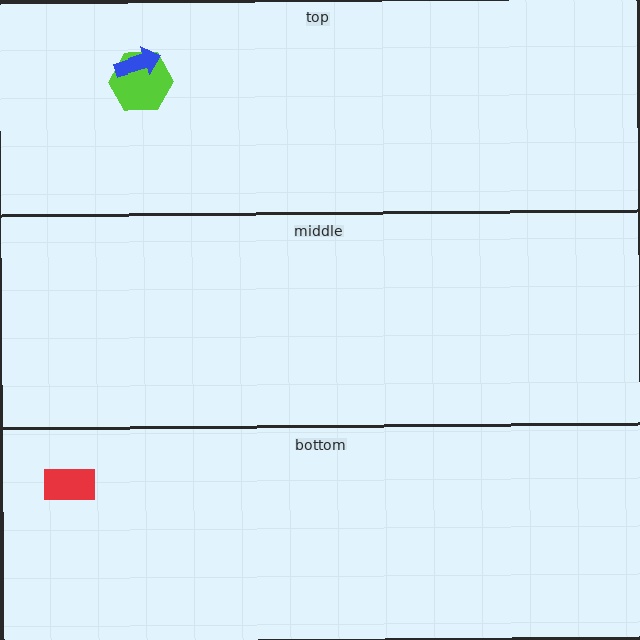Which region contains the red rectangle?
The bottom region.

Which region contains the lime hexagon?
The top region.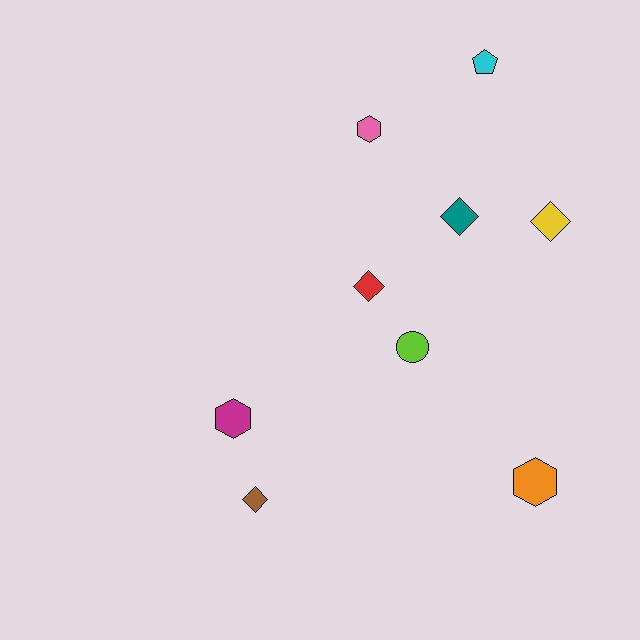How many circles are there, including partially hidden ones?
There is 1 circle.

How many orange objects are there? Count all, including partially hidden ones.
There is 1 orange object.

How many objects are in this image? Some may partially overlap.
There are 9 objects.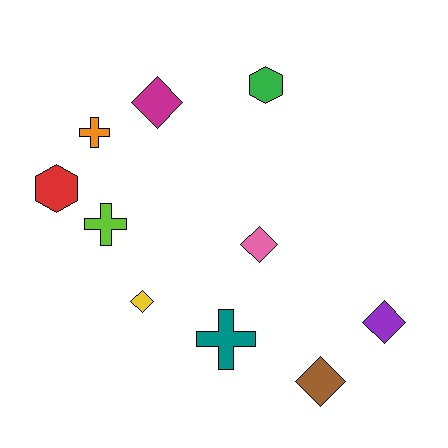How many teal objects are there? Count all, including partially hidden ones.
There is 1 teal object.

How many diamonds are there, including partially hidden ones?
There are 5 diamonds.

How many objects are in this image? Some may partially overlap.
There are 10 objects.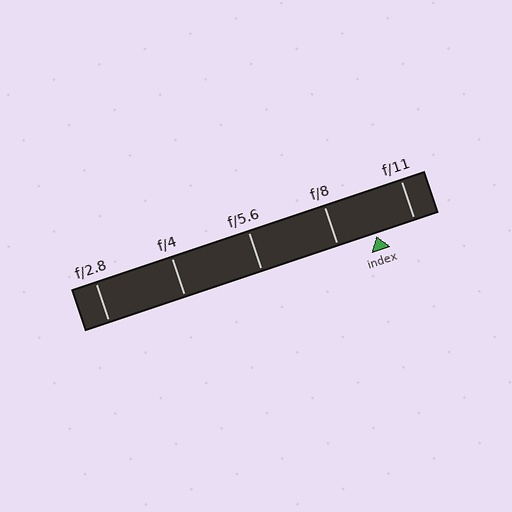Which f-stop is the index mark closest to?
The index mark is closest to f/11.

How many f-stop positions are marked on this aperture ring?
There are 5 f-stop positions marked.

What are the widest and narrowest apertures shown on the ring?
The widest aperture shown is f/2.8 and the narrowest is f/11.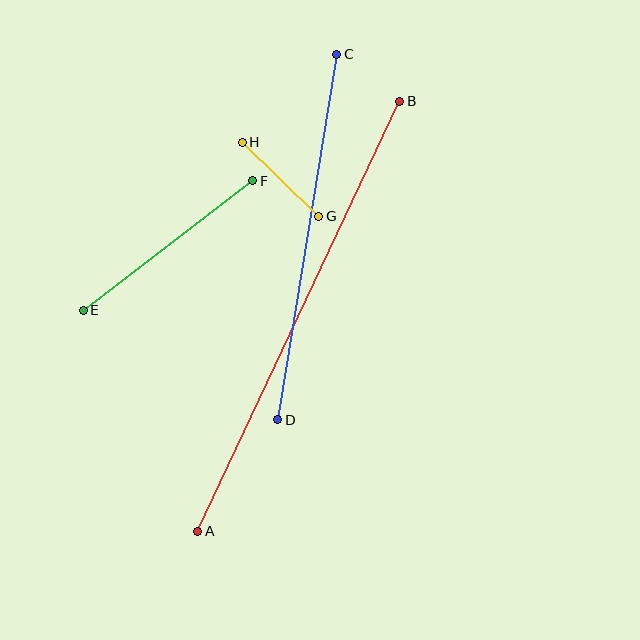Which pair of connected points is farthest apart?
Points A and B are farthest apart.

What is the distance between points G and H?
The distance is approximately 106 pixels.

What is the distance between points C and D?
The distance is approximately 370 pixels.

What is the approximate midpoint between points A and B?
The midpoint is at approximately (299, 316) pixels.